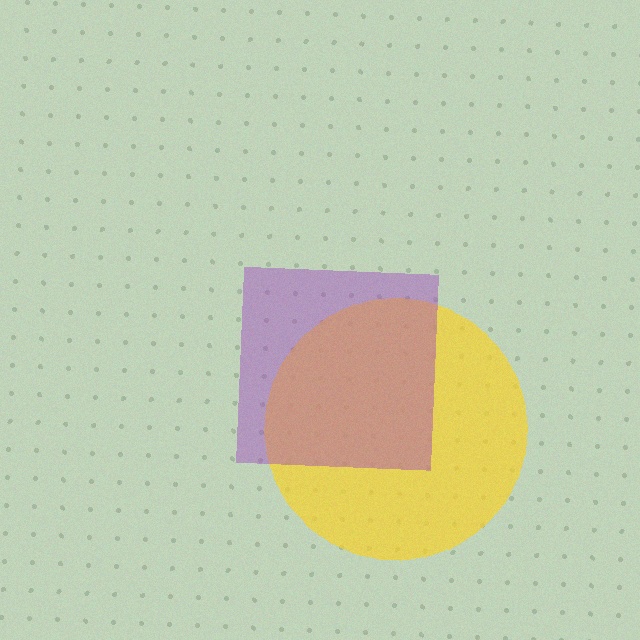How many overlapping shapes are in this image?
There are 2 overlapping shapes in the image.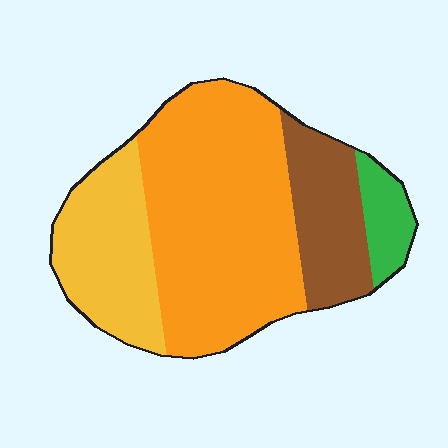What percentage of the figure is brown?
Brown takes up less than a quarter of the figure.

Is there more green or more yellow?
Yellow.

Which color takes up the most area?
Orange, at roughly 50%.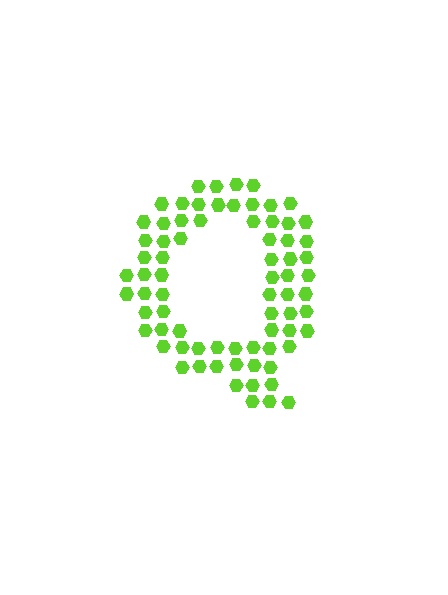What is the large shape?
The large shape is the letter Q.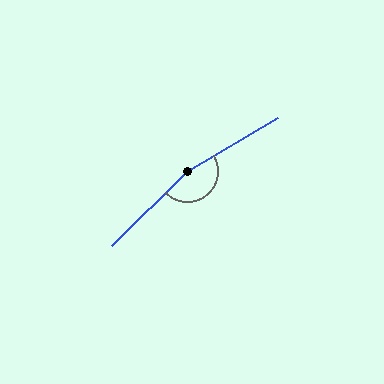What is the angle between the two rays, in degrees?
Approximately 167 degrees.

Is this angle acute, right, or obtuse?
It is obtuse.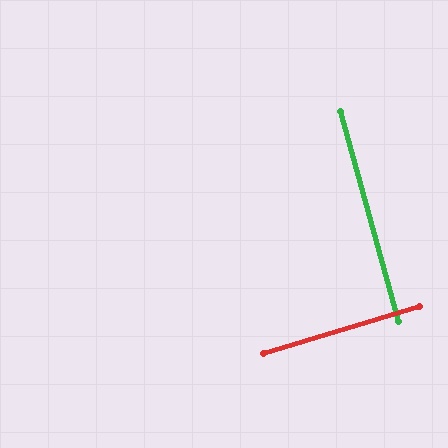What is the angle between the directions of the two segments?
Approximately 89 degrees.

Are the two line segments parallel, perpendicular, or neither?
Perpendicular — they meet at approximately 89°.